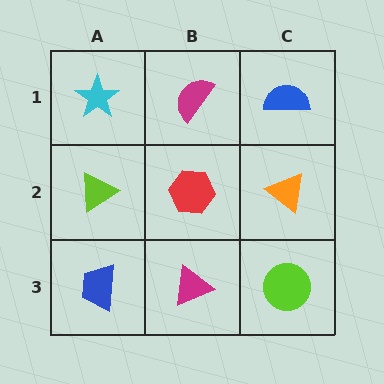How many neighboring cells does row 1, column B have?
3.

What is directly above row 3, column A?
A lime triangle.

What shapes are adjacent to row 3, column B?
A red hexagon (row 2, column B), a blue trapezoid (row 3, column A), a lime circle (row 3, column C).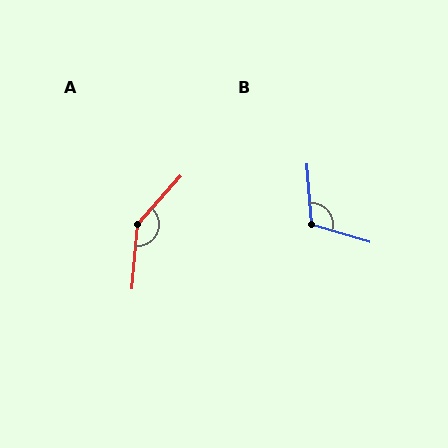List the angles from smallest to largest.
B (111°), A (143°).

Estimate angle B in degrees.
Approximately 111 degrees.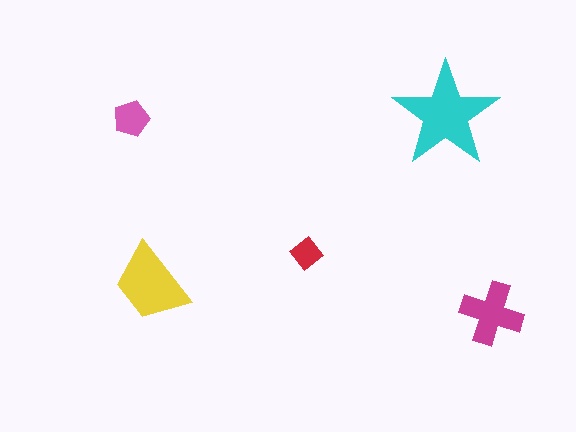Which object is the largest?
The cyan star.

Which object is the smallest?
The red diamond.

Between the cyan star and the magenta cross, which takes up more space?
The cyan star.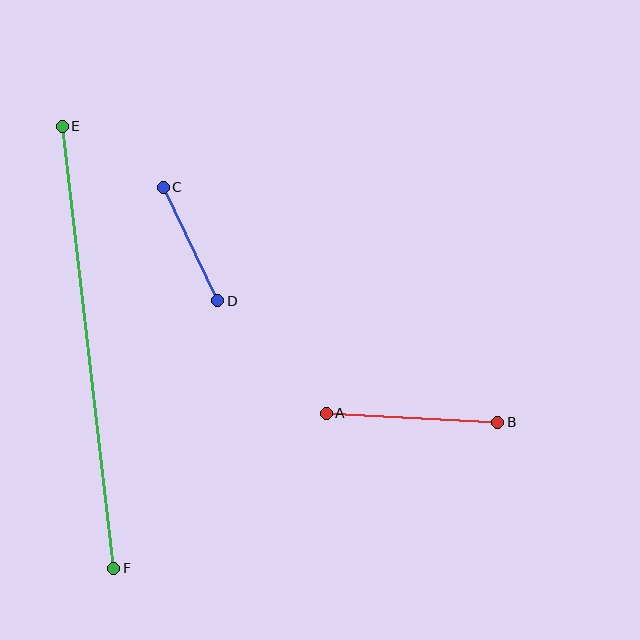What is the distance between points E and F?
The distance is approximately 445 pixels.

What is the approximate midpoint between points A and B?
The midpoint is at approximately (412, 418) pixels.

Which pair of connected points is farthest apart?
Points E and F are farthest apart.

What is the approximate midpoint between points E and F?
The midpoint is at approximately (88, 347) pixels.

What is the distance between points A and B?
The distance is approximately 172 pixels.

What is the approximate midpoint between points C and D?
The midpoint is at approximately (190, 244) pixels.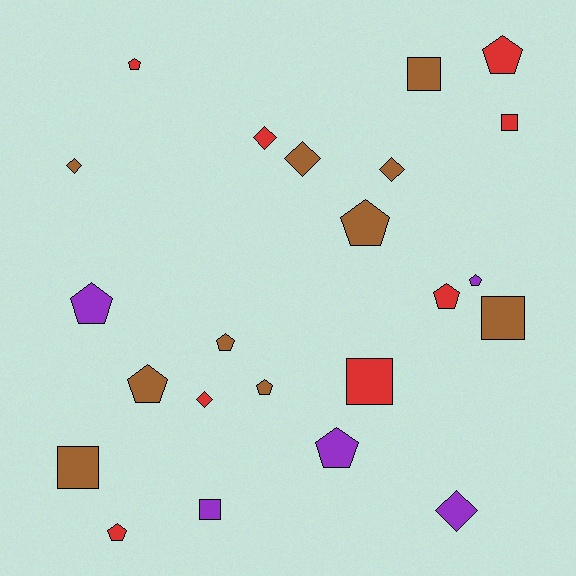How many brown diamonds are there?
There are 3 brown diamonds.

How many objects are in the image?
There are 23 objects.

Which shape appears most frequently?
Pentagon, with 11 objects.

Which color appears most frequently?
Brown, with 10 objects.